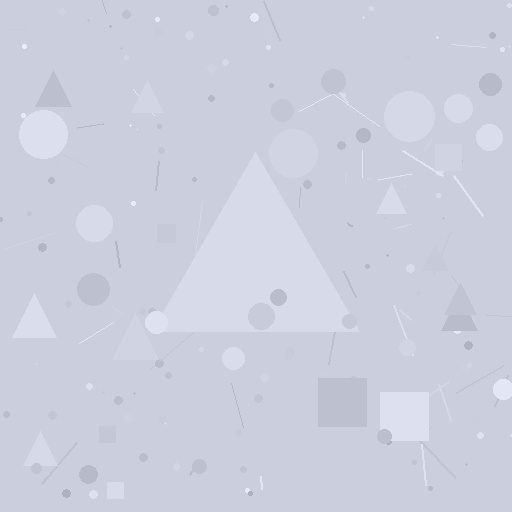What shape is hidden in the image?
A triangle is hidden in the image.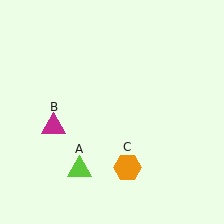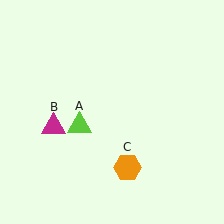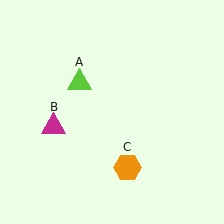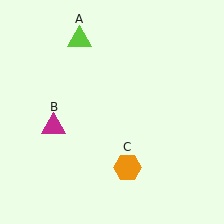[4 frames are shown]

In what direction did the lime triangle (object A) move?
The lime triangle (object A) moved up.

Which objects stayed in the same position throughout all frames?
Magenta triangle (object B) and orange hexagon (object C) remained stationary.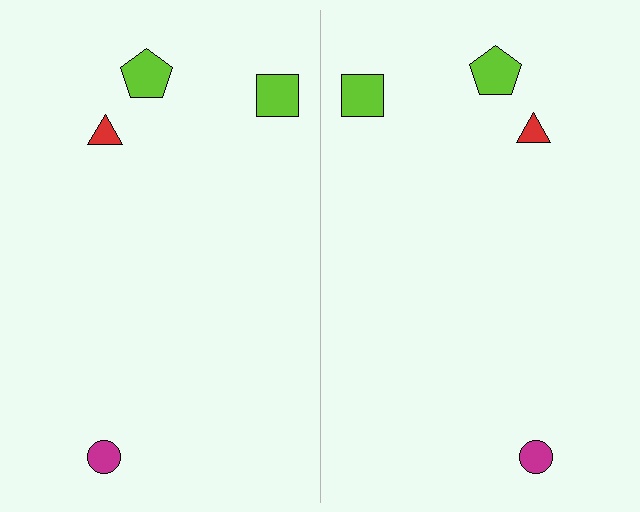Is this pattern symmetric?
Yes, this pattern has bilateral (reflection) symmetry.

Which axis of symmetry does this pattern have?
The pattern has a vertical axis of symmetry running through the center of the image.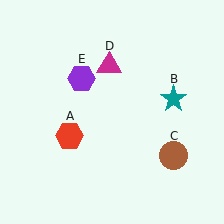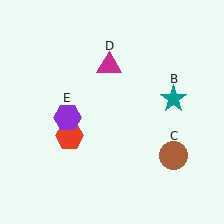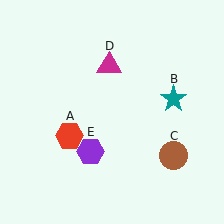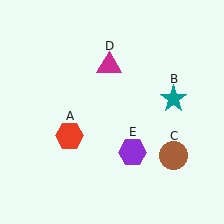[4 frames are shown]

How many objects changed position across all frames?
1 object changed position: purple hexagon (object E).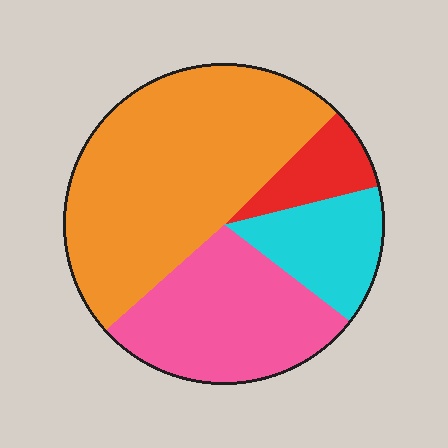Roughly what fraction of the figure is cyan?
Cyan covers around 15% of the figure.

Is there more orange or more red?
Orange.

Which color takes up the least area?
Red, at roughly 10%.